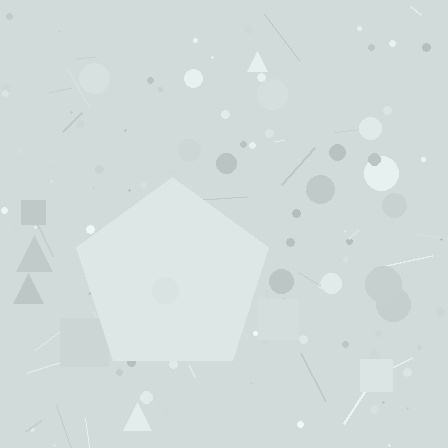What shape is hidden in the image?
A pentagon is hidden in the image.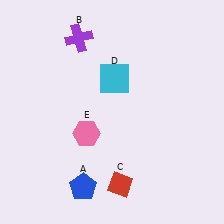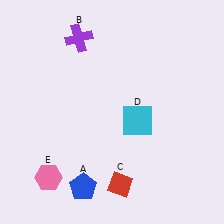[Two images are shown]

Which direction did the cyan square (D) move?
The cyan square (D) moved down.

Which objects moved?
The objects that moved are: the cyan square (D), the pink hexagon (E).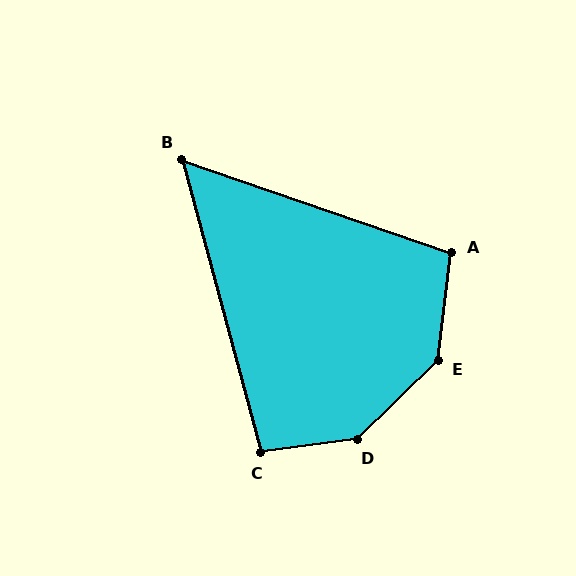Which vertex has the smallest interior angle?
B, at approximately 56 degrees.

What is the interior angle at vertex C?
Approximately 98 degrees (obtuse).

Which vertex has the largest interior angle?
D, at approximately 143 degrees.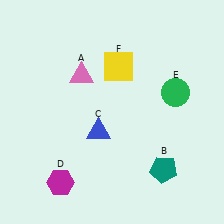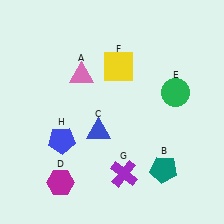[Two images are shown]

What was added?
A purple cross (G), a blue pentagon (H) were added in Image 2.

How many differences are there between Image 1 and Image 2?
There are 2 differences between the two images.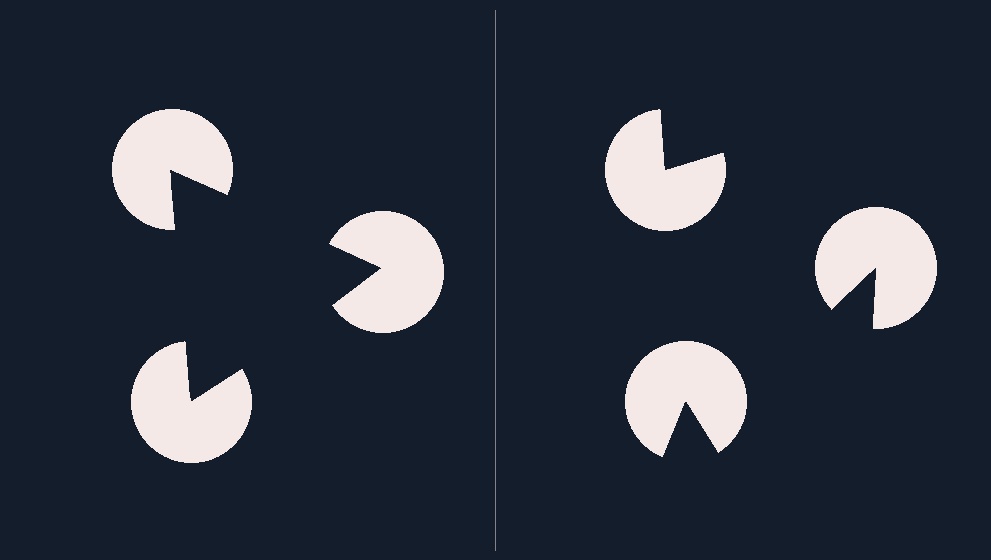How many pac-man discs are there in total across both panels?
6 — 3 on each side.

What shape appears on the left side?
An illusory triangle.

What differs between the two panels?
The pac-man discs are positioned identically on both sides; only the wedge orientations differ. On the left they align to a triangle; on the right they are misaligned.